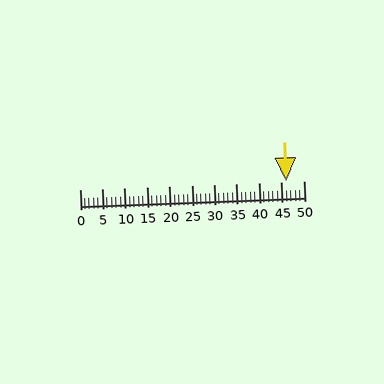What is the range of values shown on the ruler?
The ruler shows values from 0 to 50.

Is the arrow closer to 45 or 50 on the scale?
The arrow is closer to 45.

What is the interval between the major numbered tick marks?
The major tick marks are spaced 5 units apart.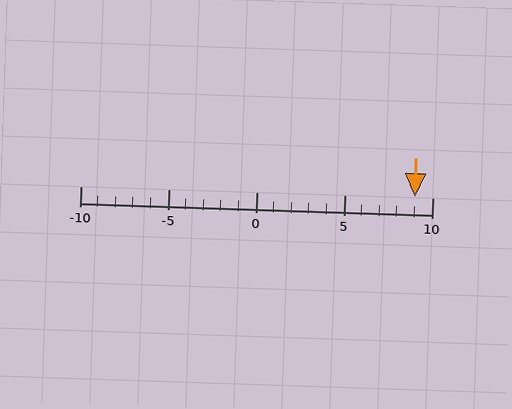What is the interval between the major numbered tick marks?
The major tick marks are spaced 5 units apart.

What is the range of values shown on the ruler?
The ruler shows values from -10 to 10.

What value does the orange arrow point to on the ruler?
The orange arrow points to approximately 9.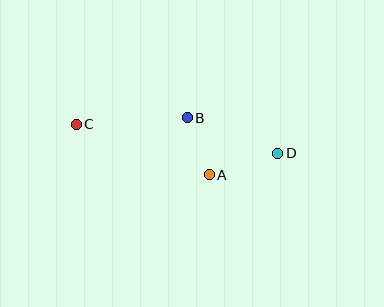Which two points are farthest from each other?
Points C and D are farthest from each other.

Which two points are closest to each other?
Points A and B are closest to each other.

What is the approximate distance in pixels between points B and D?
The distance between B and D is approximately 97 pixels.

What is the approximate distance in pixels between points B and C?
The distance between B and C is approximately 111 pixels.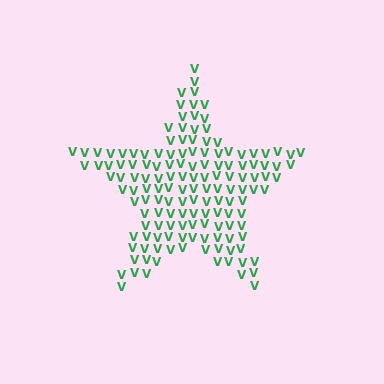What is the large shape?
The large shape is a star.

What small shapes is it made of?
It is made of small letter V's.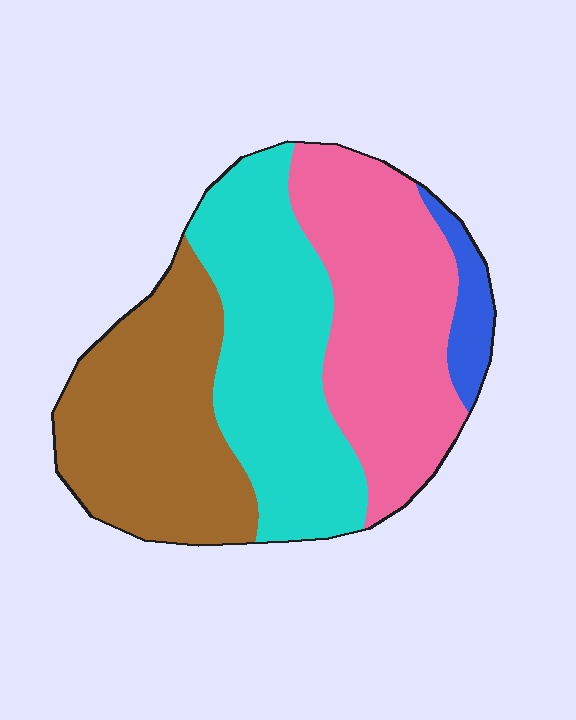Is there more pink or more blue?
Pink.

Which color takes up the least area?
Blue, at roughly 5%.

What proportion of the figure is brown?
Brown covers 30% of the figure.